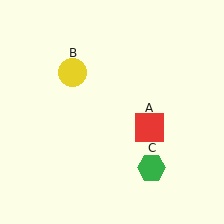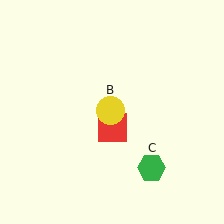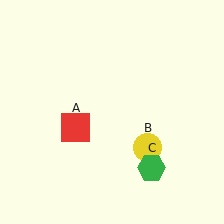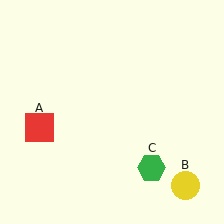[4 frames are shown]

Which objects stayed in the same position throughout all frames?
Green hexagon (object C) remained stationary.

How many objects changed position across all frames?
2 objects changed position: red square (object A), yellow circle (object B).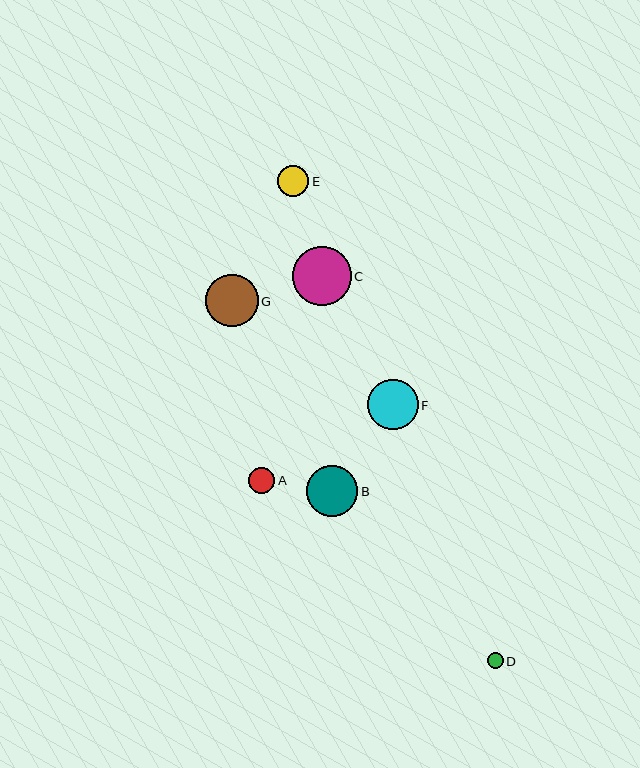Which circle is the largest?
Circle C is the largest with a size of approximately 59 pixels.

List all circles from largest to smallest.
From largest to smallest: C, G, B, F, E, A, D.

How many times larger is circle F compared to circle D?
Circle F is approximately 3.2 times the size of circle D.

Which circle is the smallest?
Circle D is the smallest with a size of approximately 16 pixels.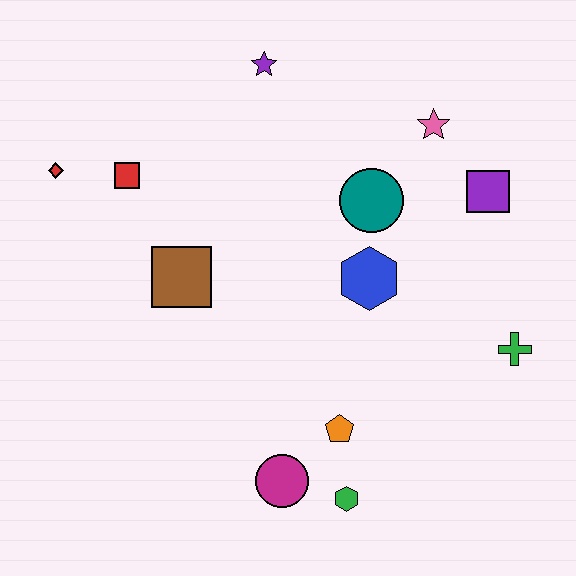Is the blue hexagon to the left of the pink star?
Yes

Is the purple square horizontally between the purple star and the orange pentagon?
No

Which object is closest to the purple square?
The pink star is closest to the purple square.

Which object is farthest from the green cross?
The red diamond is farthest from the green cross.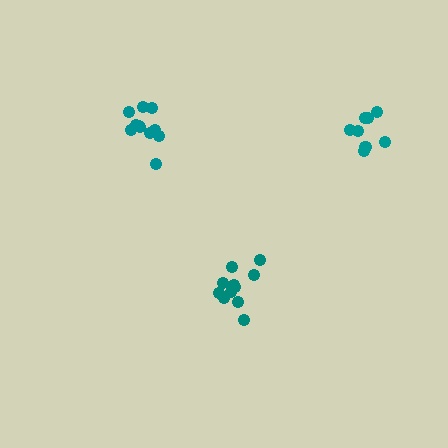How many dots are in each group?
Group 1: 11 dots, Group 2: 11 dots, Group 3: 9 dots (31 total).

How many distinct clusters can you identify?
There are 3 distinct clusters.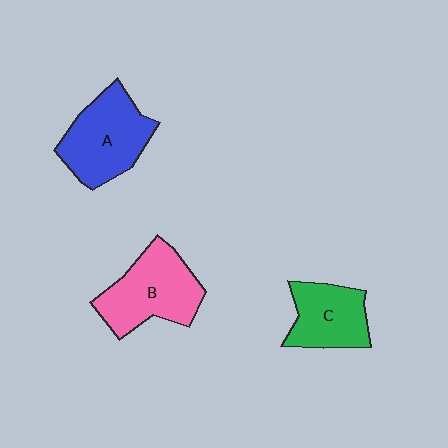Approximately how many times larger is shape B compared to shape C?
Approximately 1.3 times.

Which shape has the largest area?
Shape B (pink).